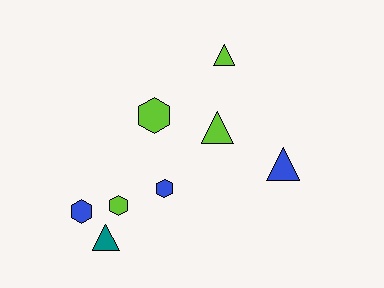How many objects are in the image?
There are 8 objects.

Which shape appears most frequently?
Hexagon, with 4 objects.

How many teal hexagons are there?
There are no teal hexagons.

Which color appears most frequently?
Lime, with 4 objects.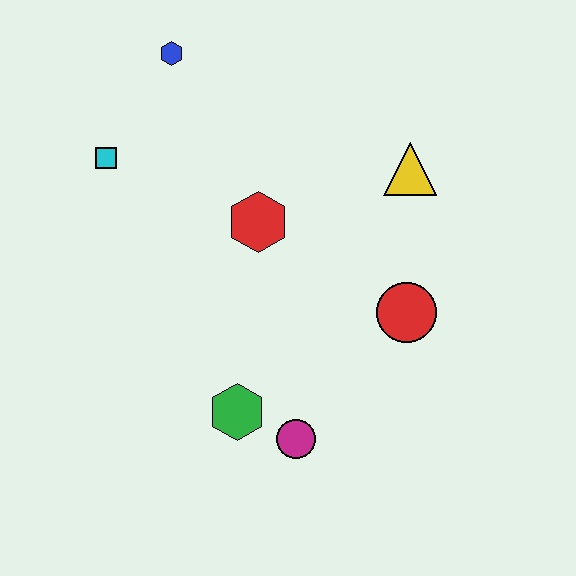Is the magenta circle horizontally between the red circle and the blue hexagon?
Yes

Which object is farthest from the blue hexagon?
The magenta circle is farthest from the blue hexagon.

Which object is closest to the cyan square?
The blue hexagon is closest to the cyan square.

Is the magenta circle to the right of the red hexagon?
Yes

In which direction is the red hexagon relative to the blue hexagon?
The red hexagon is below the blue hexagon.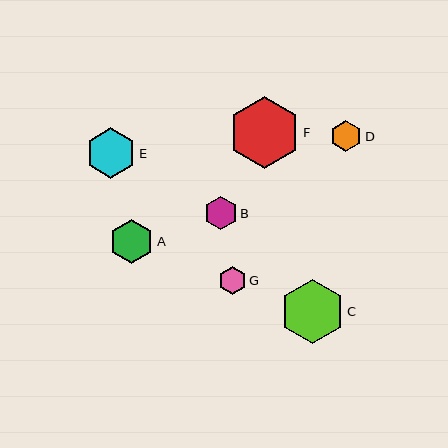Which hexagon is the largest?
Hexagon F is the largest with a size of approximately 71 pixels.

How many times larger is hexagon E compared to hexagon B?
Hexagon E is approximately 1.5 times the size of hexagon B.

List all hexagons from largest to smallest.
From largest to smallest: F, C, E, A, B, D, G.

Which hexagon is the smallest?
Hexagon G is the smallest with a size of approximately 28 pixels.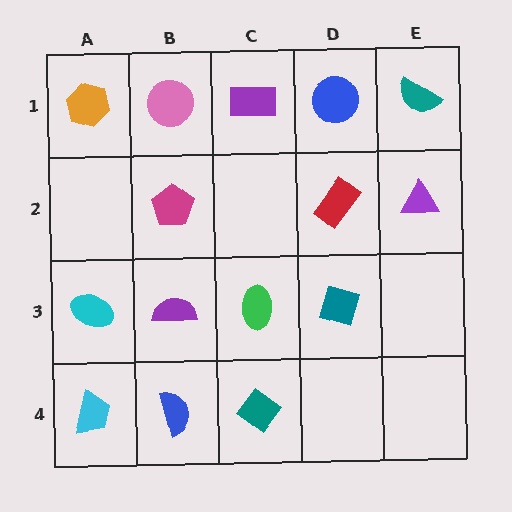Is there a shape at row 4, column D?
No, that cell is empty.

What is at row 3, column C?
A green ellipse.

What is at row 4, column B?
A blue semicircle.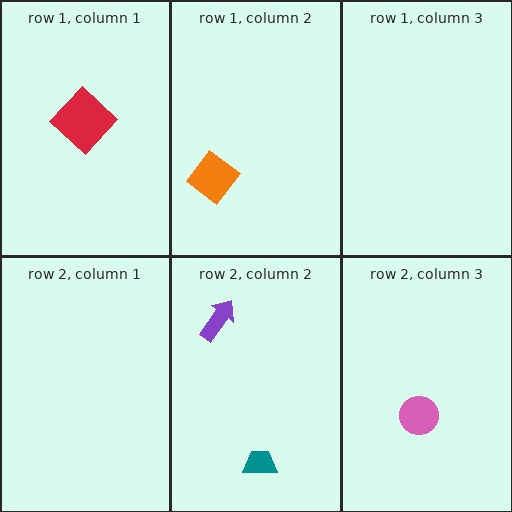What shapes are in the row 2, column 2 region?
The teal trapezoid, the purple arrow.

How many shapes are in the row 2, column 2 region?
2.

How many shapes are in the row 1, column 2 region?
1.